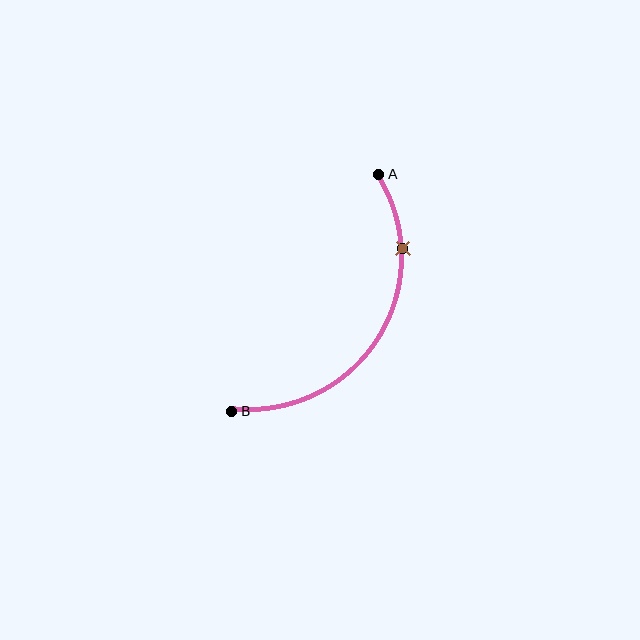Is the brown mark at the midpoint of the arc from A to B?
No. The brown mark lies on the arc but is closer to endpoint A. The arc midpoint would be at the point on the curve equidistant along the arc from both A and B.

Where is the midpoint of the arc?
The arc midpoint is the point on the curve farthest from the straight line joining A and B. It sits to the right of that line.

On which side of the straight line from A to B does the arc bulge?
The arc bulges to the right of the straight line connecting A and B.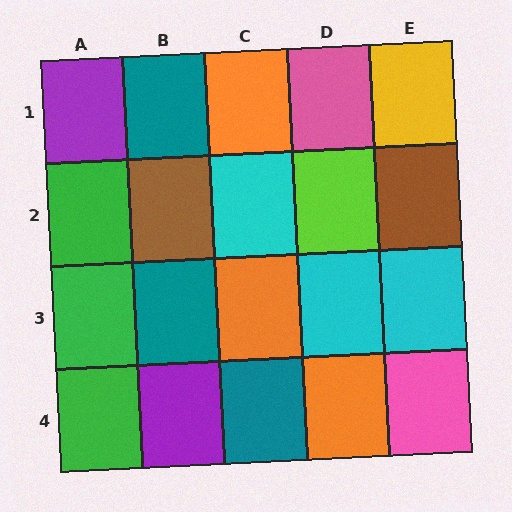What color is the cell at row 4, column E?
Pink.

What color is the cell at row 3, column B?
Teal.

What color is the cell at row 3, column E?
Cyan.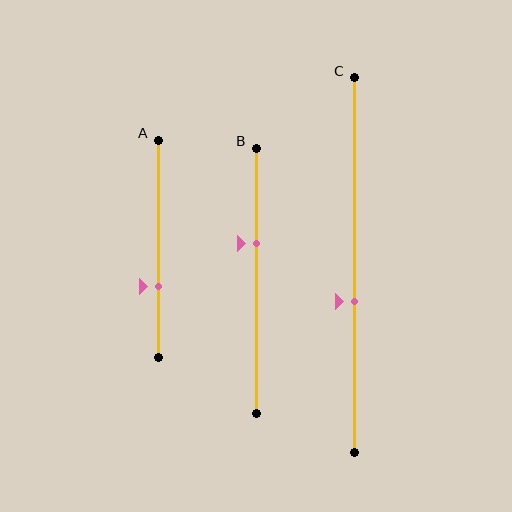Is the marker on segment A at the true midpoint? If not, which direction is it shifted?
No, the marker on segment A is shifted downward by about 18% of the segment length.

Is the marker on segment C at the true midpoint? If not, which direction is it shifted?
No, the marker on segment C is shifted downward by about 10% of the segment length.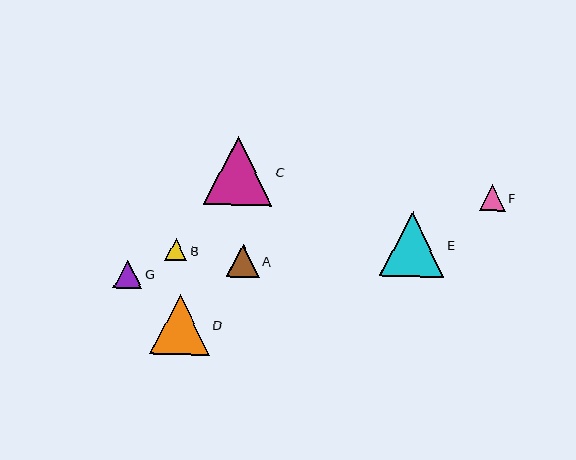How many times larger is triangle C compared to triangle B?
Triangle C is approximately 3.1 times the size of triangle B.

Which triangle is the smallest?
Triangle B is the smallest with a size of approximately 23 pixels.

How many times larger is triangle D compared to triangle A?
Triangle D is approximately 1.8 times the size of triangle A.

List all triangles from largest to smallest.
From largest to smallest: C, E, D, A, G, F, B.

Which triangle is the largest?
Triangle C is the largest with a size of approximately 69 pixels.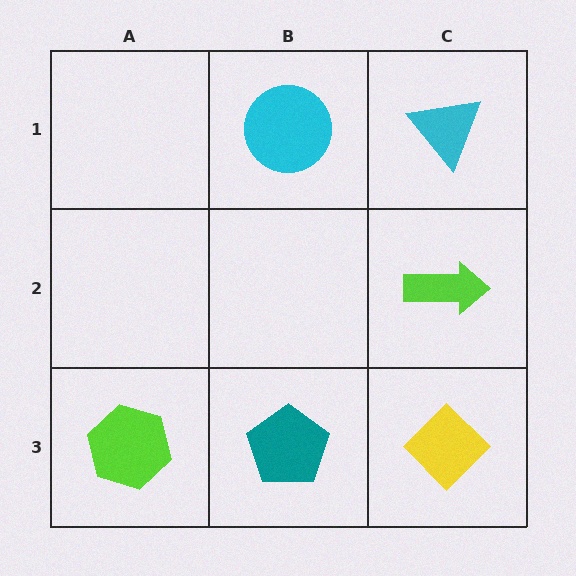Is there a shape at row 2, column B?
No, that cell is empty.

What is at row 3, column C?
A yellow diamond.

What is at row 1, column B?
A cyan circle.